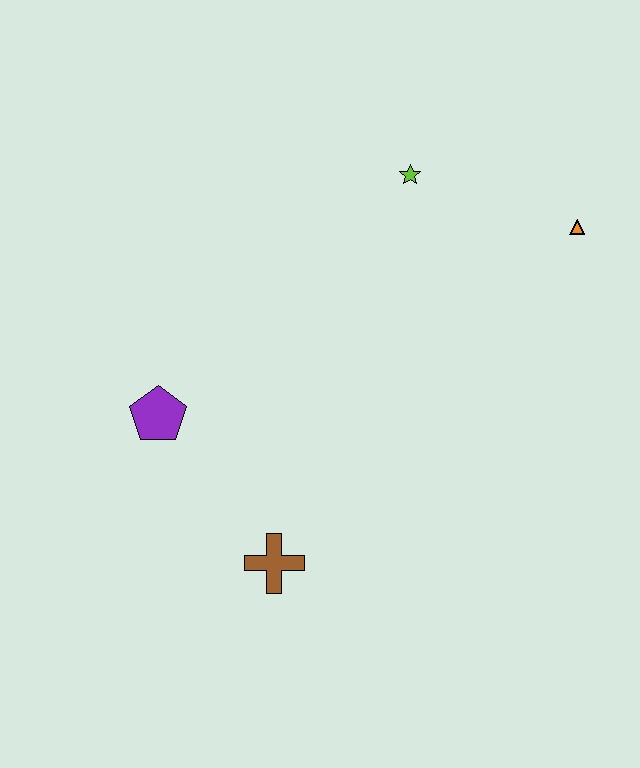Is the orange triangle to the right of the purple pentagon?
Yes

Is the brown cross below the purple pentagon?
Yes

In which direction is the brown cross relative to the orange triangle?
The brown cross is below the orange triangle.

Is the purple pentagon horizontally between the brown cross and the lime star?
No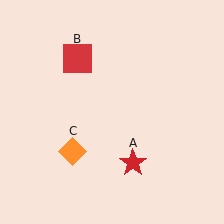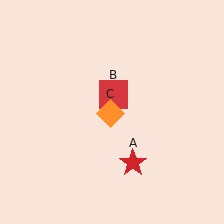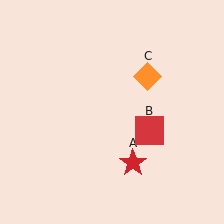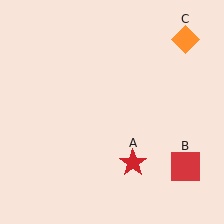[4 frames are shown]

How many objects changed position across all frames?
2 objects changed position: red square (object B), orange diamond (object C).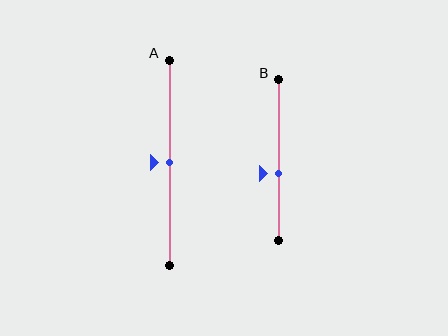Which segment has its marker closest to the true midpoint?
Segment A has its marker closest to the true midpoint.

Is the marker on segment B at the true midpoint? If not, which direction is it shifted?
No, the marker on segment B is shifted downward by about 8% of the segment length.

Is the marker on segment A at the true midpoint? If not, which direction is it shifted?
Yes, the marker on segment A is at the true midpoint.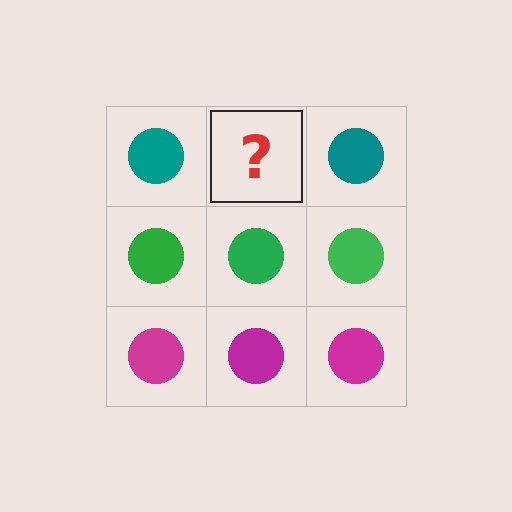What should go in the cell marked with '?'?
The missing cell should contain a teal circle.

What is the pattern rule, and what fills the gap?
The rule is that each row has a consistent color. The gap should be filled with a teal circle.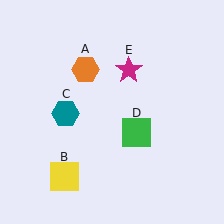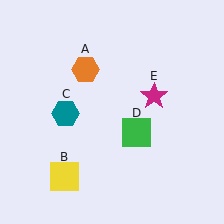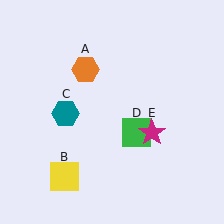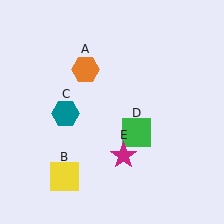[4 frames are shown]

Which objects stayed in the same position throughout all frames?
Orange hexagon (object A) and yellow square (object B) and teal hexagon (object C) and green square (object D) remained stationary.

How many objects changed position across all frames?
1 object changed position: magenta star (object E).